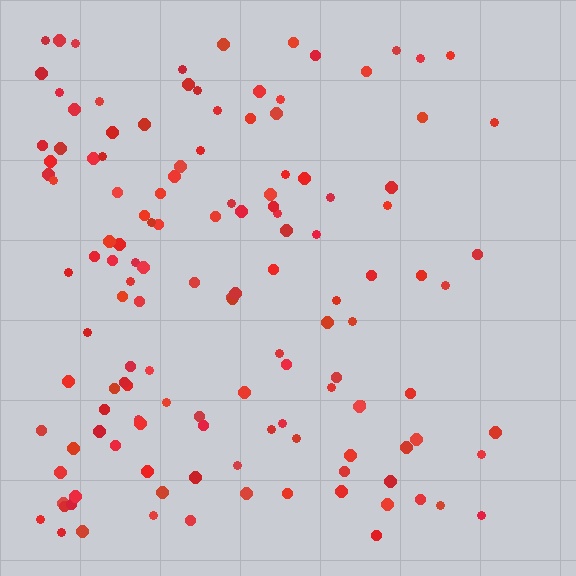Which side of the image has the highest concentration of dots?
The left.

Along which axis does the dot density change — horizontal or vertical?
Horizontal.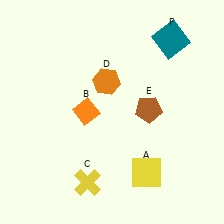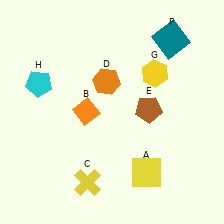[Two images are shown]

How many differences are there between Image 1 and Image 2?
There are 2 differences between the two images.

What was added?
A yellow hexagon (G), a cyan pentagon (H) were added in Image 2.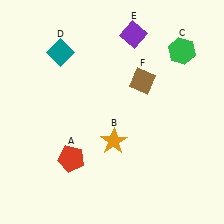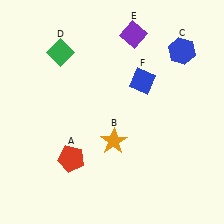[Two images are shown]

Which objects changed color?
C changed from green to blue. D changed from teal to green. F changed from brown to blue.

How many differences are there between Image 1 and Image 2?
There are 3 differences between the two images.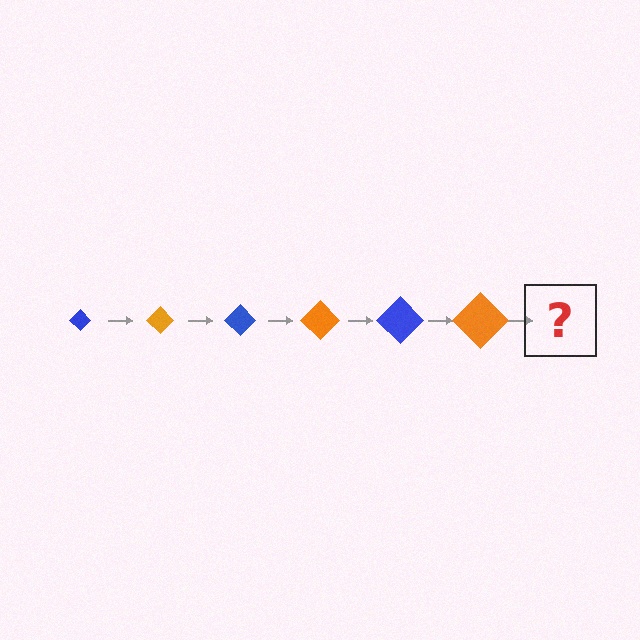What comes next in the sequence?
The next element should be a blue diamond, larger than the previous one.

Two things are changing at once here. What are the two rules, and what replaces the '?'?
The two rules are that the diamond grows larger each step and the color cycles through blue and orange. The '?' should be a blue diamond, larger than the previous one.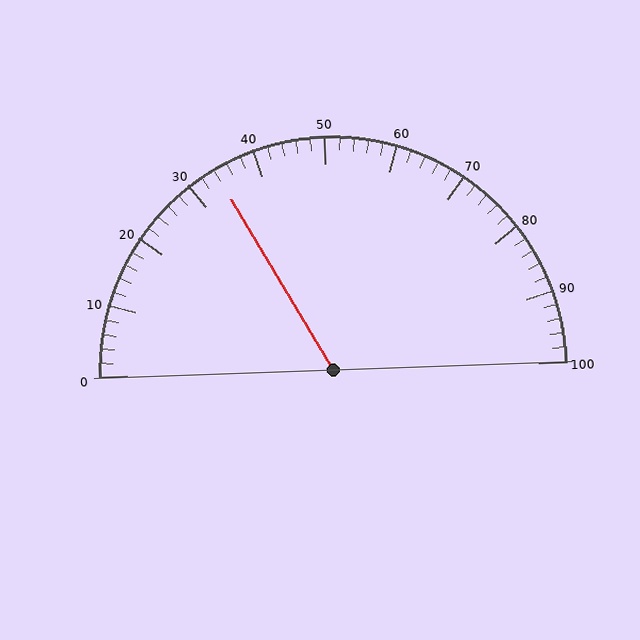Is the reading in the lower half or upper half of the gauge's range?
The reading is in the lower half of the range (0 to 100).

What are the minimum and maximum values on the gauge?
The gauge ranges from 0 to 100.